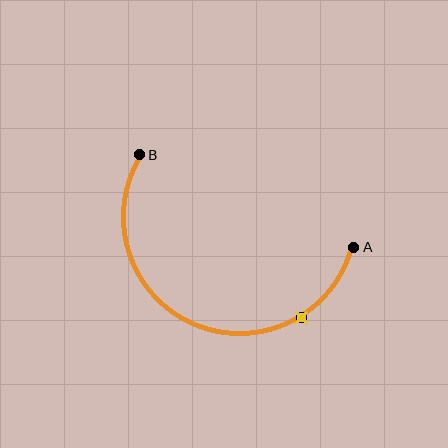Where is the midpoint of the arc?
The arc midpoint is the point on the curve farthest from the straight line joining A and B. It sits below that line.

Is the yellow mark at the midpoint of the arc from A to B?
No. The yellow mark lies on the arc but is closer to endpoint A. The arc midpoint would be at the point on the curve equidistant along the arc from both A and B.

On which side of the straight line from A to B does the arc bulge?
The arc bulges below the straight line connecting A and B.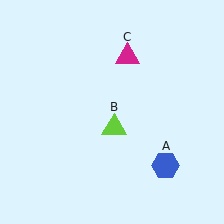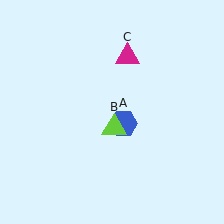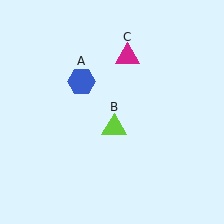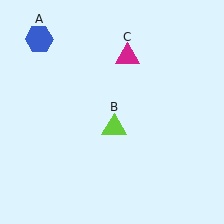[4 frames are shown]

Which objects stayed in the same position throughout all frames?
Lime triangle (object B) and magenta triangle (object C) remained stationary.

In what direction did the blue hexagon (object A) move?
The blue hexagon (object A) moved up and to the left.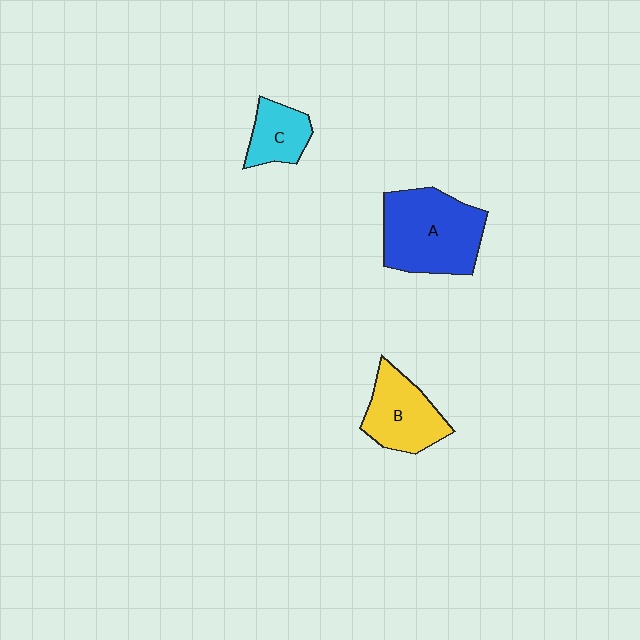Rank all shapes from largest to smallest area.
From largest to smallest: A (blue), B (yellow), C (cyan).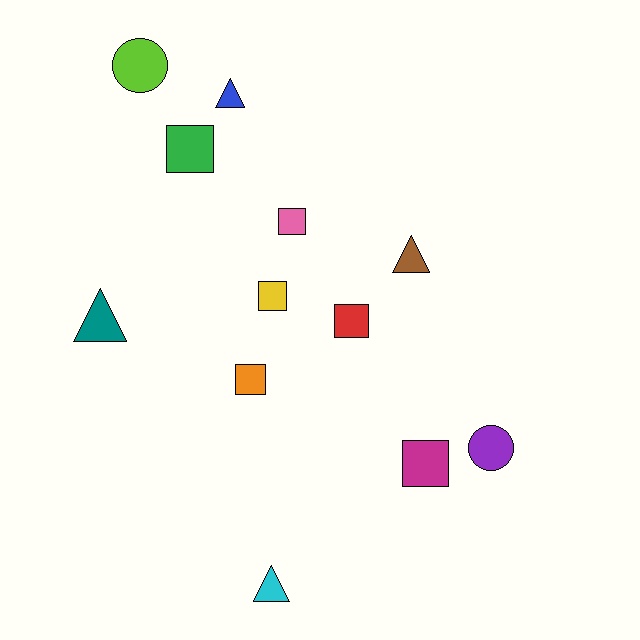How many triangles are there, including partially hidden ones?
There are 4 triangles.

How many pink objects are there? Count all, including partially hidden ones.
There is 1 pink object.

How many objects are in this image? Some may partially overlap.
There are 12 objects.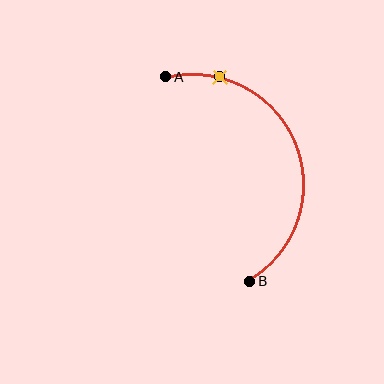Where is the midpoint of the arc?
The arc midpoint is the point on the curve farthest from the straight line joining A and B. It sits to the right of that line.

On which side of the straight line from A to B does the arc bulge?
The arc bulges to the right of the straight line connecting A and B.